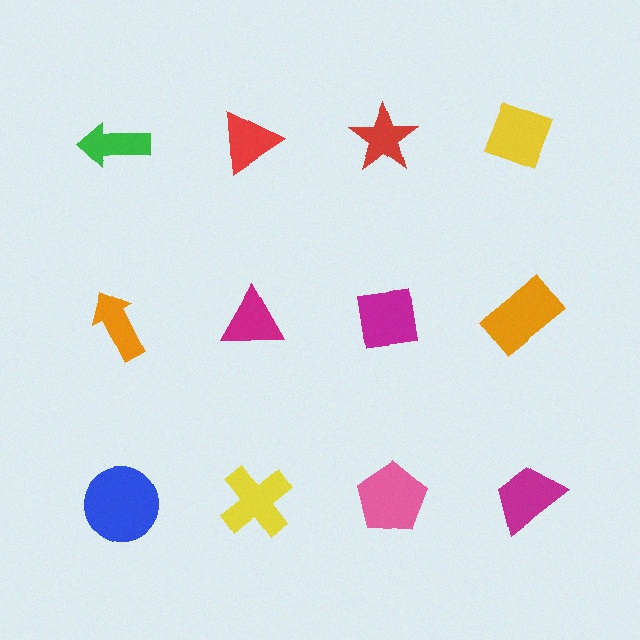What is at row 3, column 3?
A pink pentagon.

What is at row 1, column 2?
A red triangle.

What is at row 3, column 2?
A yellow cross.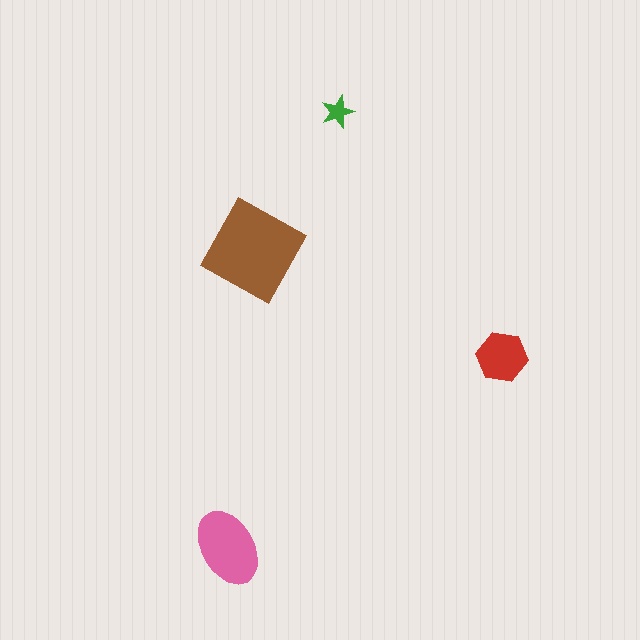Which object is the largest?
The brown diamond.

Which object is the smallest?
The green star.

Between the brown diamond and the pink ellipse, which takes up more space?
The brown diamond.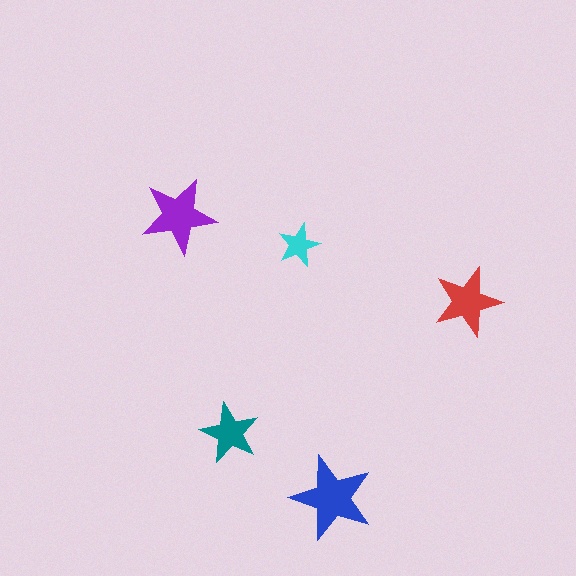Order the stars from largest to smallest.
the blue one, the purple one, the red one, the teal one, the cyan one.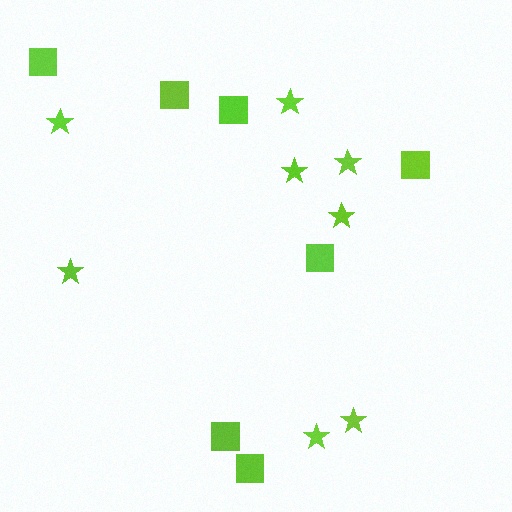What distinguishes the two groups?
There are 2 groups: one group of squares (7) and one group of stars (8).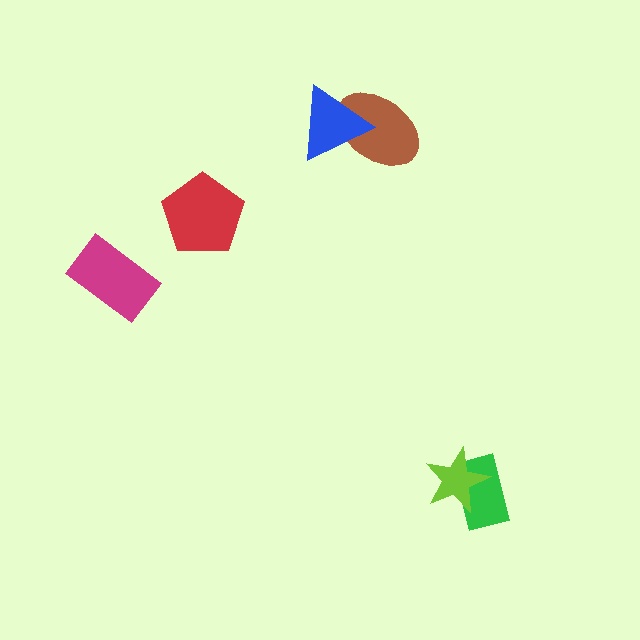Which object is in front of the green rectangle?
The lime star is in front of the green rectangle.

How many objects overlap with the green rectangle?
1 object overlaps with the green rectangle.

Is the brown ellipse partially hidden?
Yes, it is partially covered by another shape.